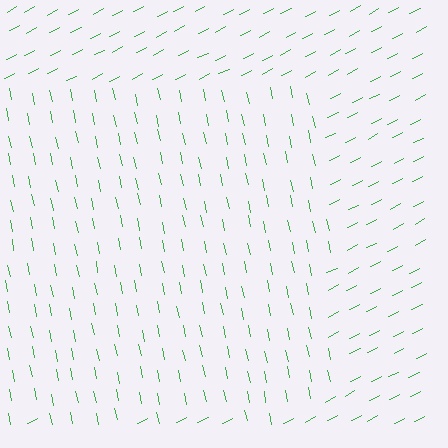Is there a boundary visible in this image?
Yes, there is a texture boundary formed by a change in line orientation.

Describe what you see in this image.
The image is filled with small green line segments. A rectangle region in the image has lines oriented differently from the surrounding lines, creating a visible texture boundary.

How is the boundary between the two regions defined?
The boundary is defined purely by a change in line orientation (approximately 75 degrees difference). All lines are the same color and thickness.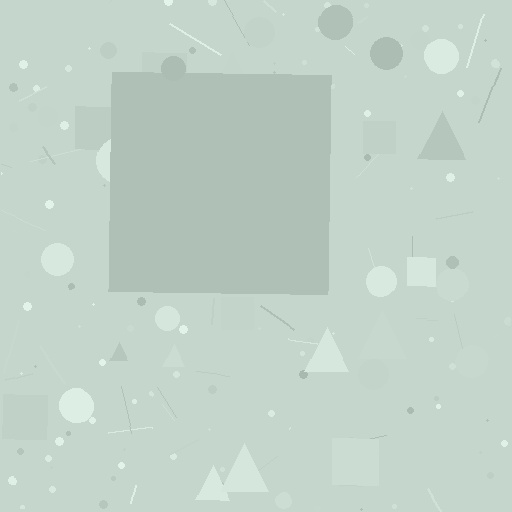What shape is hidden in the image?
A square is hidden in the image.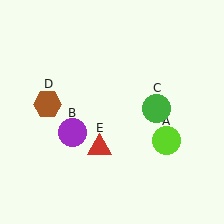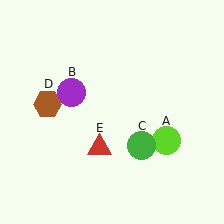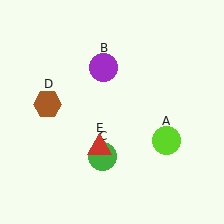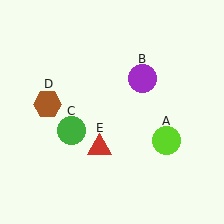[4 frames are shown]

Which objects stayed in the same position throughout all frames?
Lime circle (object A) and brown hexagon (object D) and red triangle (object E) remained stationary.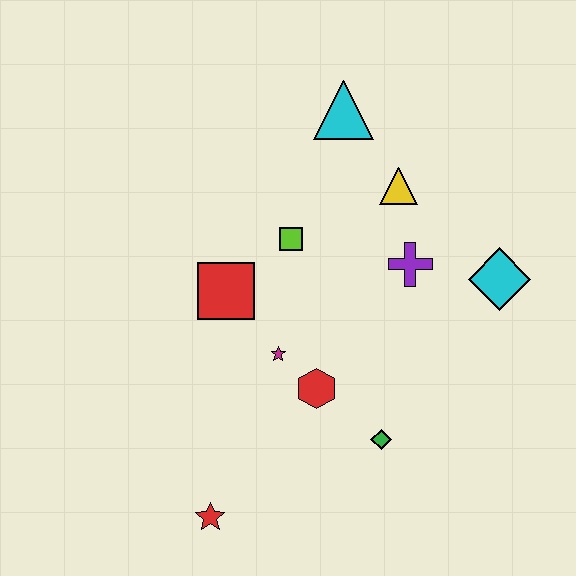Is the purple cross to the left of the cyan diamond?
Yes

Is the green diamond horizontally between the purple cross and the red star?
Yes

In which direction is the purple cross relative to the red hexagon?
The purple cross is above the red hexagon.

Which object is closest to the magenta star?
The red hexagon is closest to the magenta star.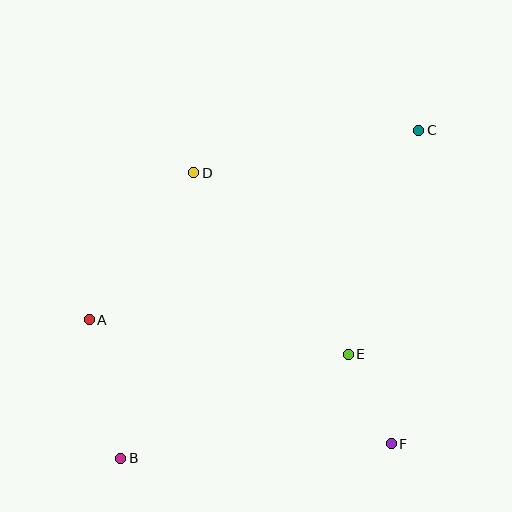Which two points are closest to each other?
Points E and F are closest to each other.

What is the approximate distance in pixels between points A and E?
The distance between A and E is approximately 261 pixels.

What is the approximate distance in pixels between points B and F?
The distance between B and F is approximately 271 pixels.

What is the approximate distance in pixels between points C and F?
The distance between C and F is approximately 314 pixels.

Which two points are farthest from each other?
Points B and C are farthest from each other.